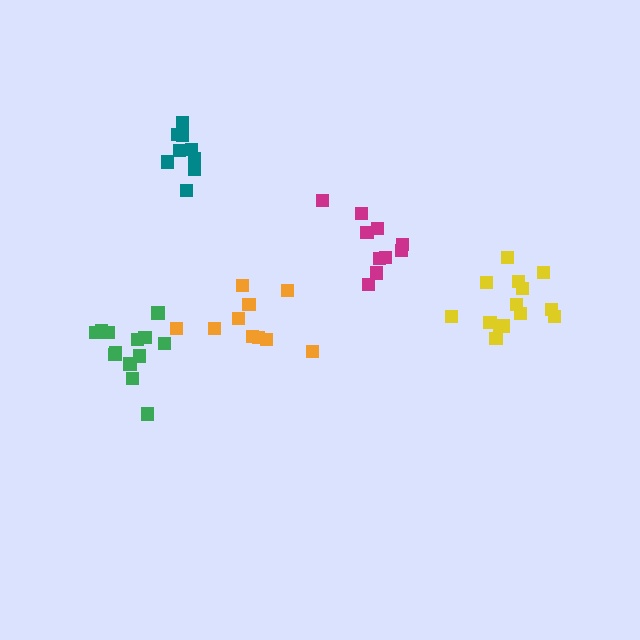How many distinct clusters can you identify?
There are 5 distinct clusters.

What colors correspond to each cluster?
The clusters are colored: orange, magenta, yellow, teal, green.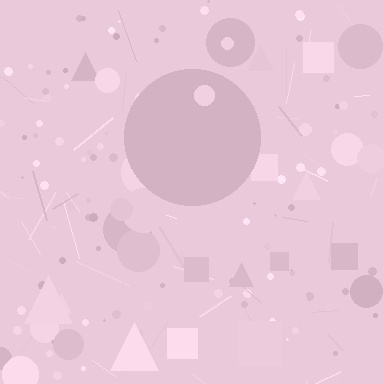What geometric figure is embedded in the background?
A circle is embedded in the background.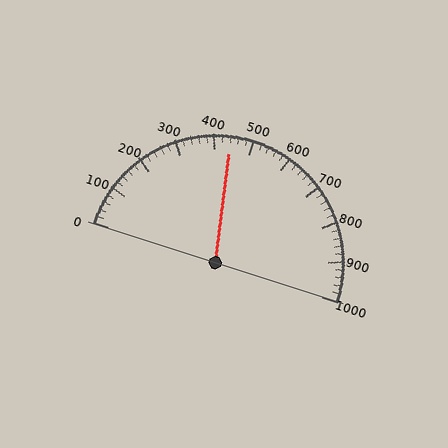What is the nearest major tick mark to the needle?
The nearest major tick mark is 400.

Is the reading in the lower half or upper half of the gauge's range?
The reading is in the lower half of the range (0 to 1000).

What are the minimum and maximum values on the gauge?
The gauge ranges from 0 to 1000.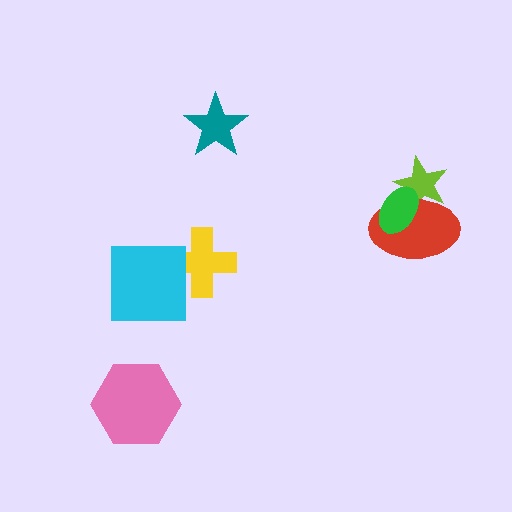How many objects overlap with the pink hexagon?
0 objects overlap with the pink hexagon.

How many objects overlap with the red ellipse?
2 objects overlap with the red ellipse.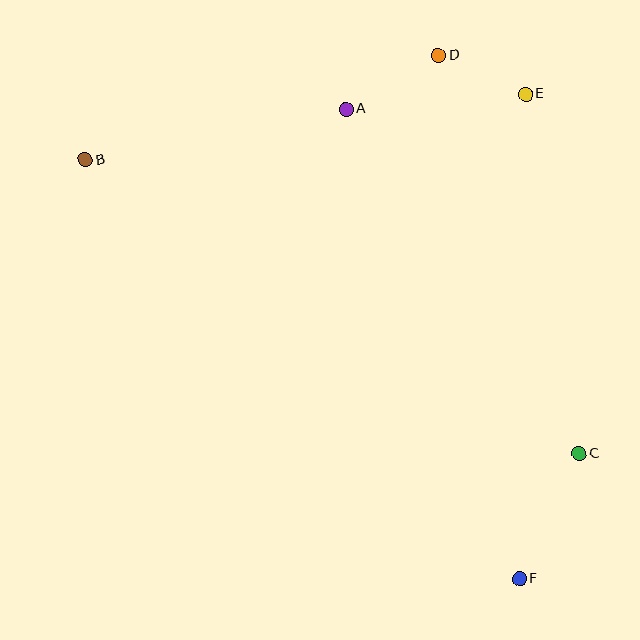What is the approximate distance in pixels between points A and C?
The distance between A and C is approximately 416 pixels.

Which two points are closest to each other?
Points D and E are closest to each other.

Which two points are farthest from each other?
Points B and F are farthest from each other.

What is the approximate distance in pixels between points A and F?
The distance between A and F is approximately 501 pixels.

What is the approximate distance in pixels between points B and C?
The distance between B and C is approximately 575 pixels.